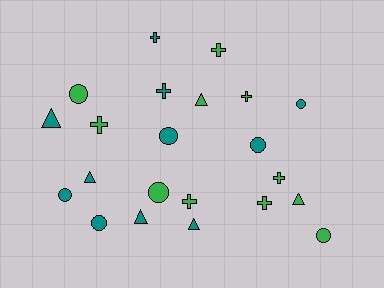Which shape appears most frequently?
Circle, with 8 objects.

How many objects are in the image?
There are 22 objects.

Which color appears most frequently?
Teal, with 11 objects.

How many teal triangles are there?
There are 4 teal triangles.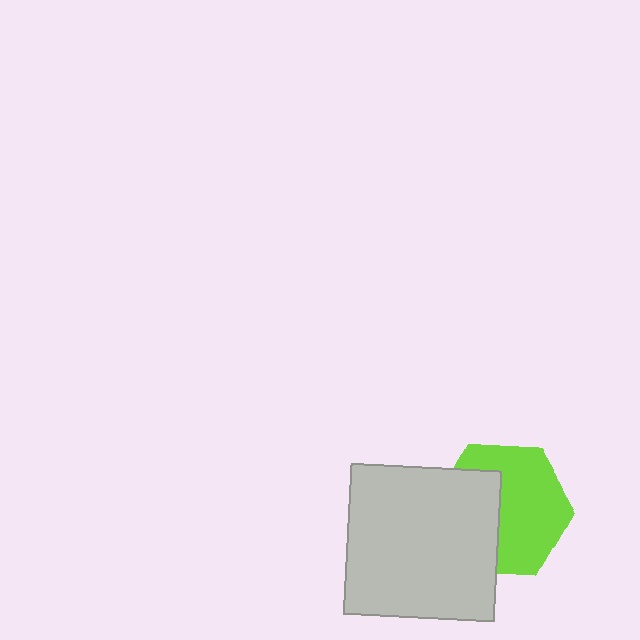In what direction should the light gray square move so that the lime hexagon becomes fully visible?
The light gray square should move left. That is the shortest direction to clear the overlap and leave the lime hexagon fully visible.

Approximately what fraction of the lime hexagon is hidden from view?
Roughly 40% of the lime hexagon is hidden behind the light gray square.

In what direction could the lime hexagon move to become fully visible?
The lime hexagon could move right. That would shift it out from behind the light gray square entirely.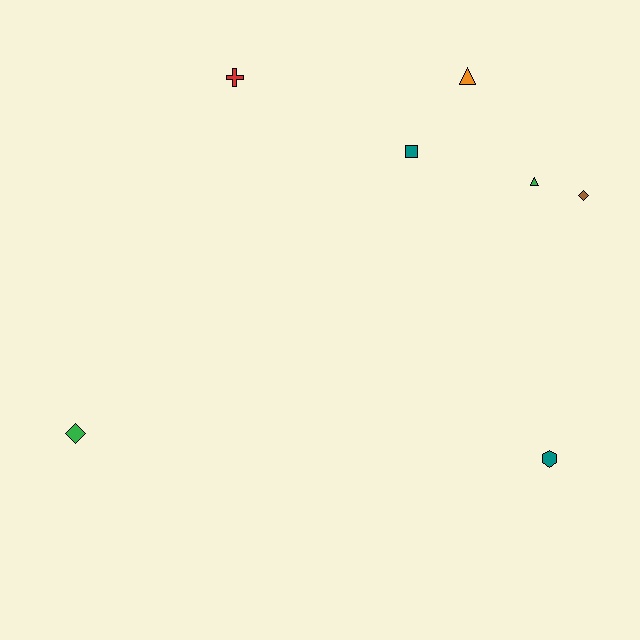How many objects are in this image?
There are 7 objects.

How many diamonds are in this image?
There are 2 diamonds.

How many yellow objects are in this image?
There are no yellow objects.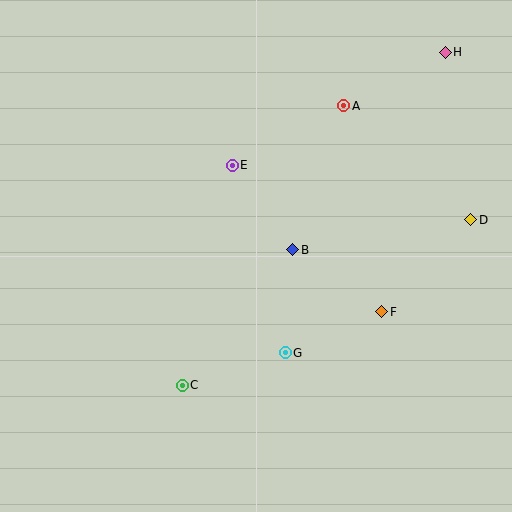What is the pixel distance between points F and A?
The distance between F and A is 209 pixels.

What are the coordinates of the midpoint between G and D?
The midpoint between G and D is at (378, 286).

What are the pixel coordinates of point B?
Point B is at (293, 250).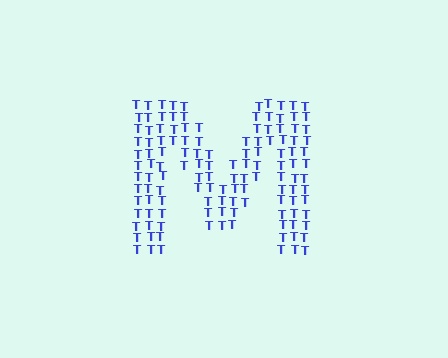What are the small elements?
The small elements are letter T's.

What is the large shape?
The large shape is the letter M.